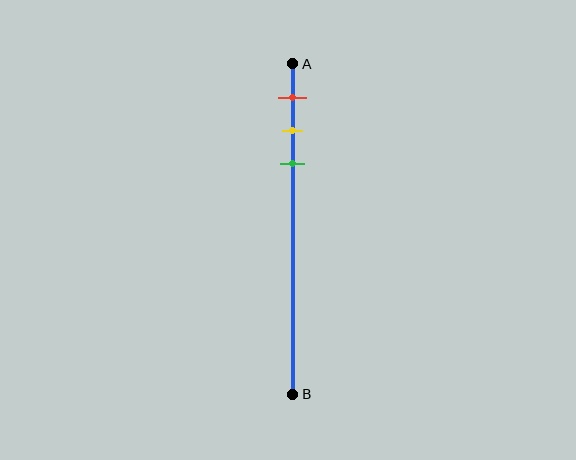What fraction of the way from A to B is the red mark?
The red mark is approximately 10% (0.1) of the way from A to B.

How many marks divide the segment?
There are 3 marks dividing the segment.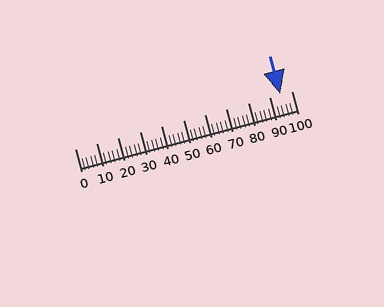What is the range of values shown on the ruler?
The ruler shows values from 0 to 100.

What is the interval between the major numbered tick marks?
The major tick marks are spaced 10 units apart.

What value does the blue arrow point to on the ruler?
The blue arrow points to approximately 95.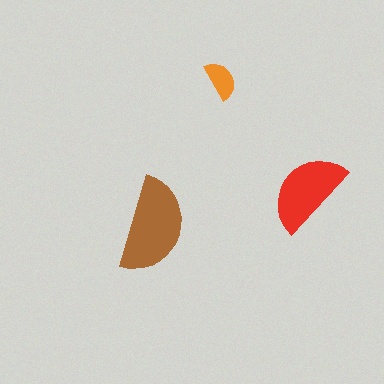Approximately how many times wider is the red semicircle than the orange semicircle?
About 2 times wider.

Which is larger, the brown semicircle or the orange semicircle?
The brown one.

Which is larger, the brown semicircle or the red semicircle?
The brown one.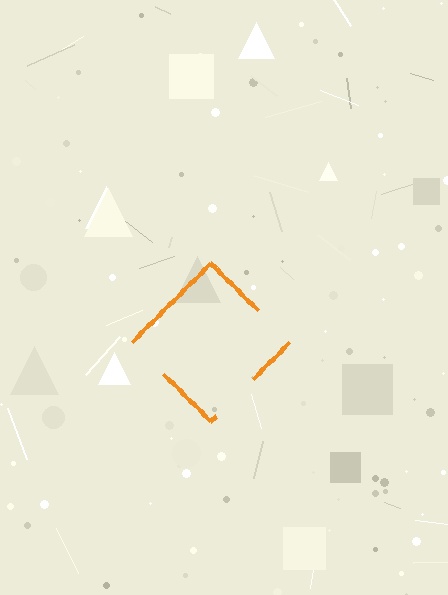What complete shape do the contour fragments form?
The contour fragments form a diamond.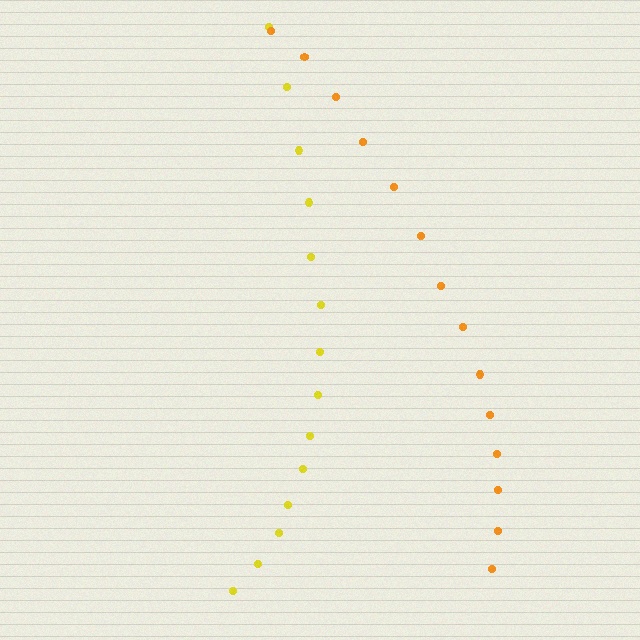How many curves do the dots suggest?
There are 2 distinct paths.